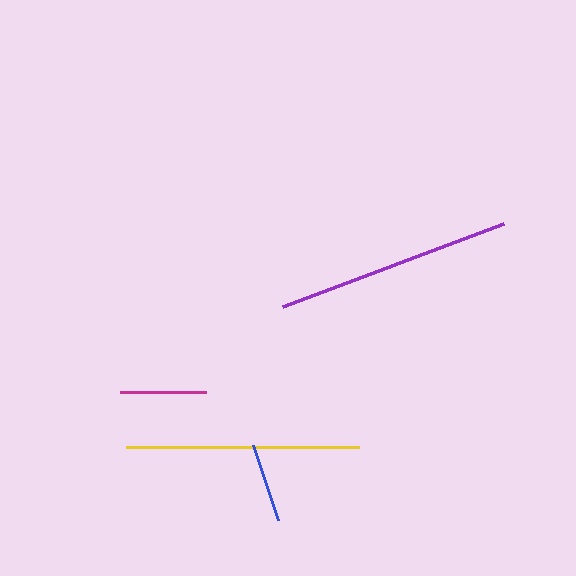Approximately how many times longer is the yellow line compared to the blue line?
The yellow line is approximately 2.9 times the length of the blue line.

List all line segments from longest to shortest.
From longest to shortest: purple, yellow, magenta, blue.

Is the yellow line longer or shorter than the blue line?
The yellow line is longer than the blue line.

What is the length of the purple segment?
The purple segment is approximately 236 pixels long.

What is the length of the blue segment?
The blue segment is approximately 80 pixels long.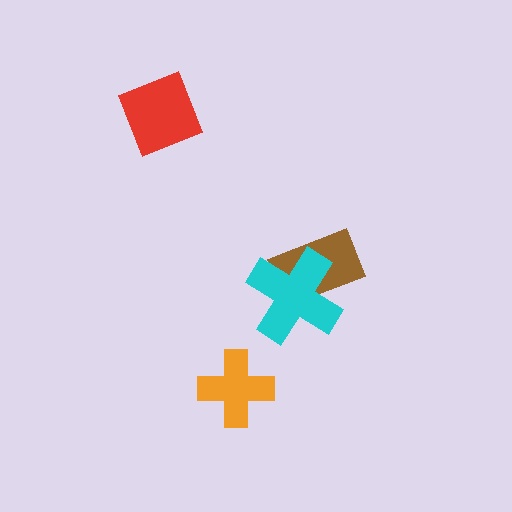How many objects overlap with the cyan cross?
1 object overlaps with the cyan cross.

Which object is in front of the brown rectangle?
The cyan cross is in front of the brown rectangle.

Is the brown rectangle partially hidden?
Yes, it is partially covered by another shape.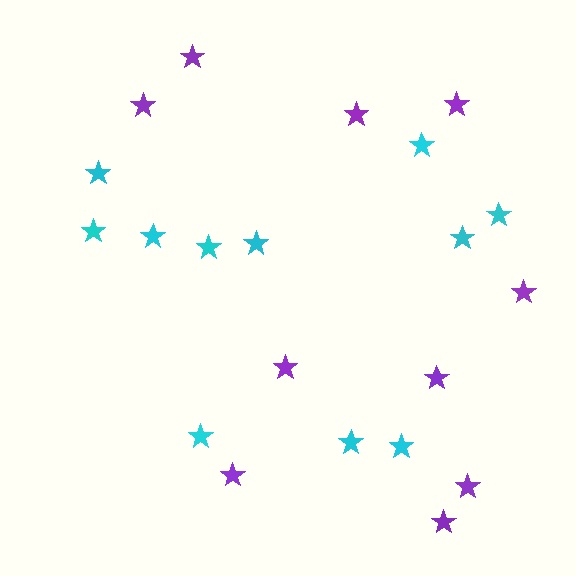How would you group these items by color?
There are 2 groups: one group of cyan stars (11) and one group of purple stars (10).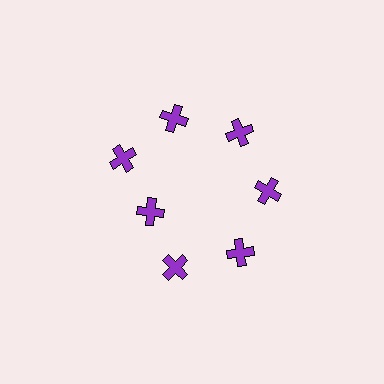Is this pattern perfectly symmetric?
No. The 7 purple crosses are arranged in a ring, but one element near the 8 o'clock position is pulled inward toward the center, breaking the 7-fold rotational symmetry.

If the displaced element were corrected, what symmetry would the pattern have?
It would have 7-fold rotational symmetry — the pattern would map onto itself every 51 degrees.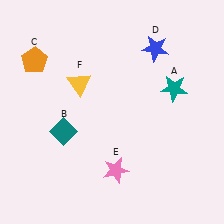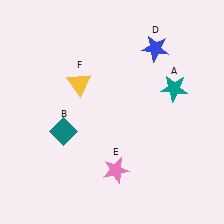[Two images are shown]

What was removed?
The orange pentagon (C) was removed in Image 2.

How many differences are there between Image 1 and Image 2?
There is 1 difference between the two images.